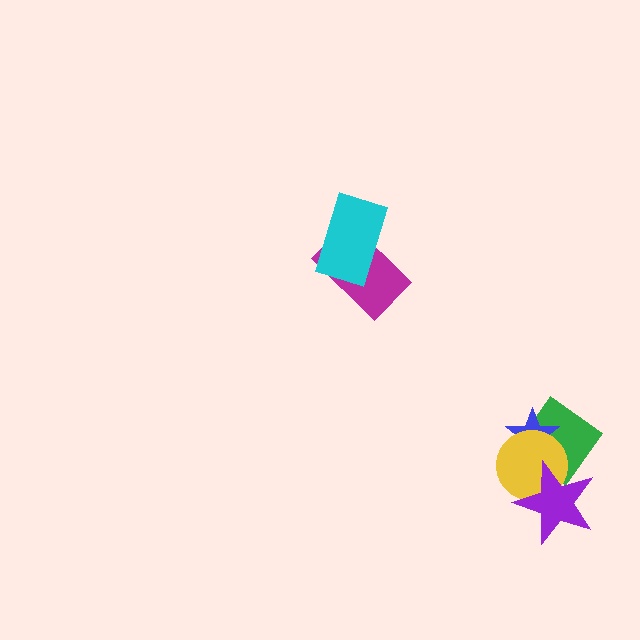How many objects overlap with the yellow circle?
3 objects overlap with the yellow circle.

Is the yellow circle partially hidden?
Yes, it is partially covered by another shape.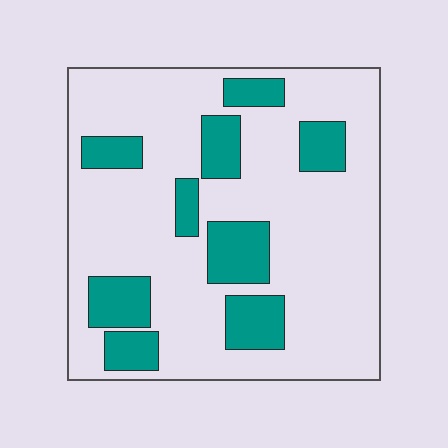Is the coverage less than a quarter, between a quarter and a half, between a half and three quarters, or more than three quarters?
Less than a quarter.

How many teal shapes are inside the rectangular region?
9.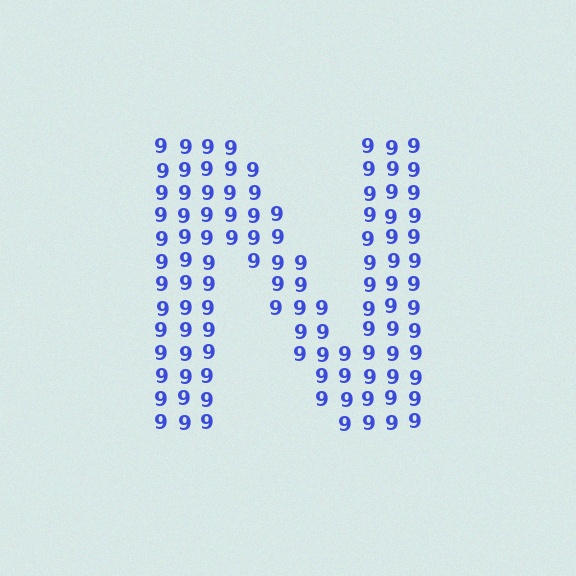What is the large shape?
The large shape is the letter N.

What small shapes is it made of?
It is made of small digit 9's.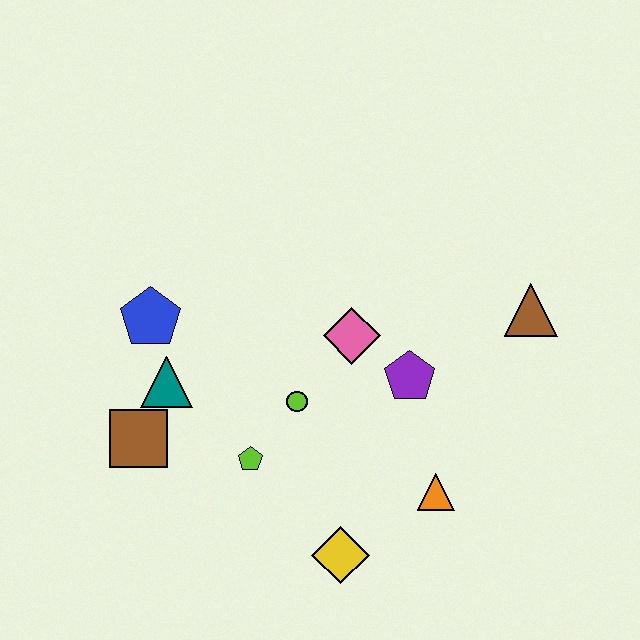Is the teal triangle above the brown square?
Yes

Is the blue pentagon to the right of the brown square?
Yes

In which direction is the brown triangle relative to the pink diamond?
The brown triangle is to the right of the pink diamond.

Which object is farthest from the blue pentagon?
The brown triangle is farthest from the blue pentagon.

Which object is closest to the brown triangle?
The purple pentagon is closest to the brown triangle.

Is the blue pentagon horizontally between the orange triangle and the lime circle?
No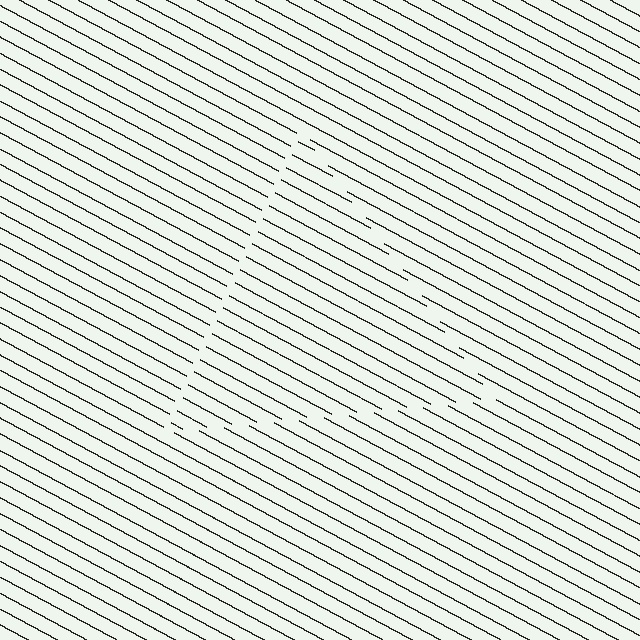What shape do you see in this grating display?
An illusory triangle. The interior of the shape contains the same grating, shifted by half a period — the contour is defined by the phase discontinuity where line-ends from the inner and outer gratings abut.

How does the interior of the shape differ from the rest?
The interior of the shape contains the same grating, shifted by half a period — the contour is defined by the phase discontinuity where line-ends from the inner and outer gratings abut.